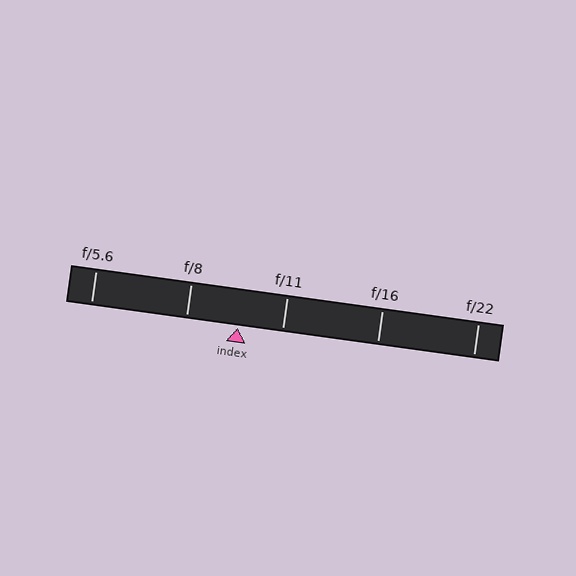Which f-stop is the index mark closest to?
The index mark is closest to f/11.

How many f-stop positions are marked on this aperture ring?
There are 5 f-stop positions marked.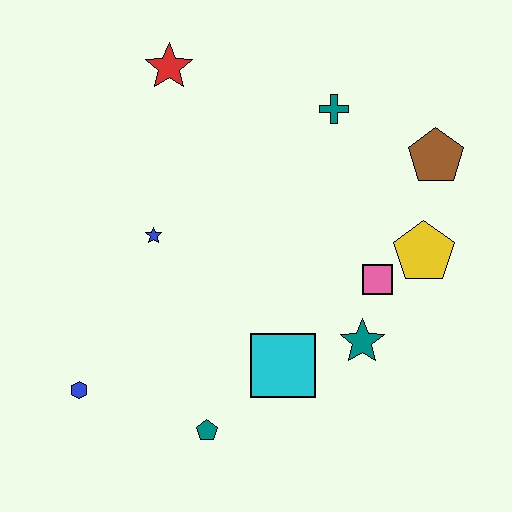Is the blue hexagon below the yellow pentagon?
Yes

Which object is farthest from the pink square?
The blue hexagon is farthest from the pink square.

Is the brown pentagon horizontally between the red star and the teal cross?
No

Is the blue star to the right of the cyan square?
No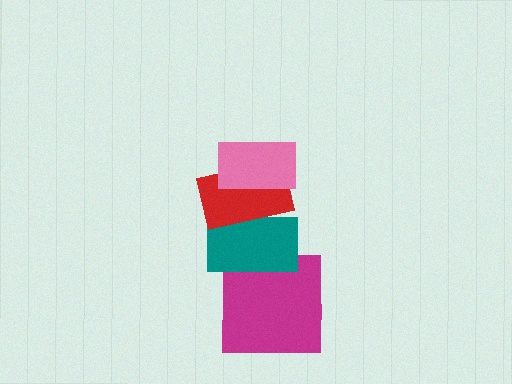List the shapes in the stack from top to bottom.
From top to bottom: the pink rectangle, the red rectangle, the teal rectangle, the magenta square.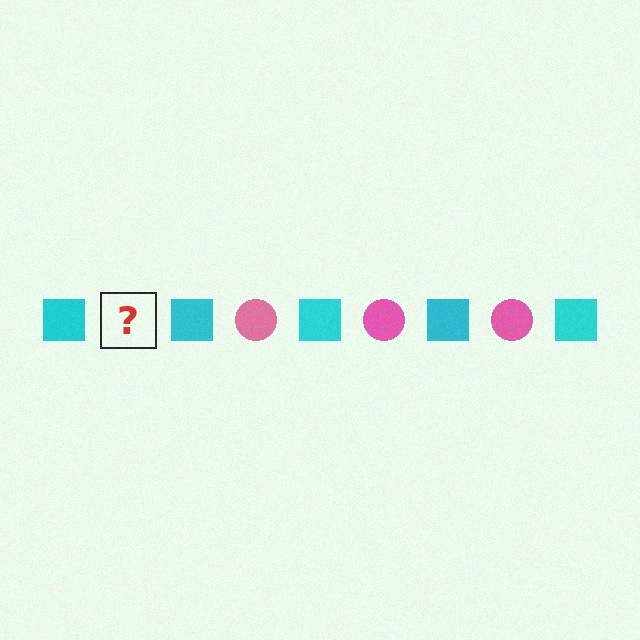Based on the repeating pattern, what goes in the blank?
The blank should be a pink circle.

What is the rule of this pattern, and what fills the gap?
The rule is that the pattern alternates between cyan square and pink circle. The gap should be filled with a pink circle.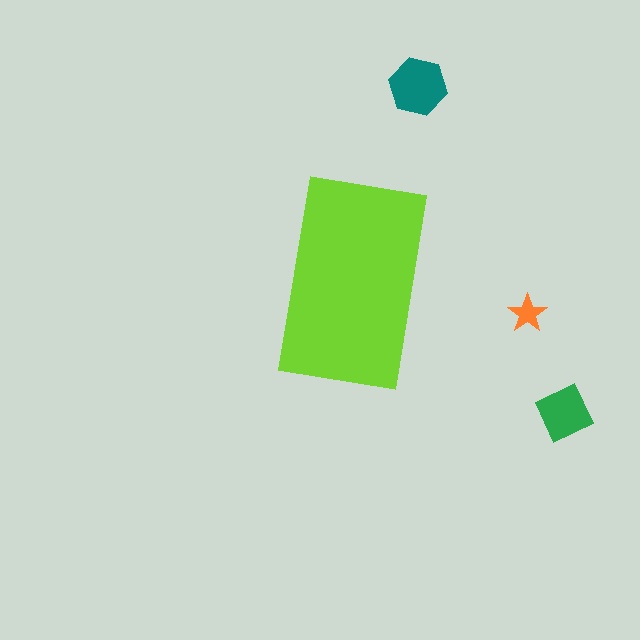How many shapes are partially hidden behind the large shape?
0 shapes are partially hidden.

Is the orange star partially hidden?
No, the orange star is fully visible.